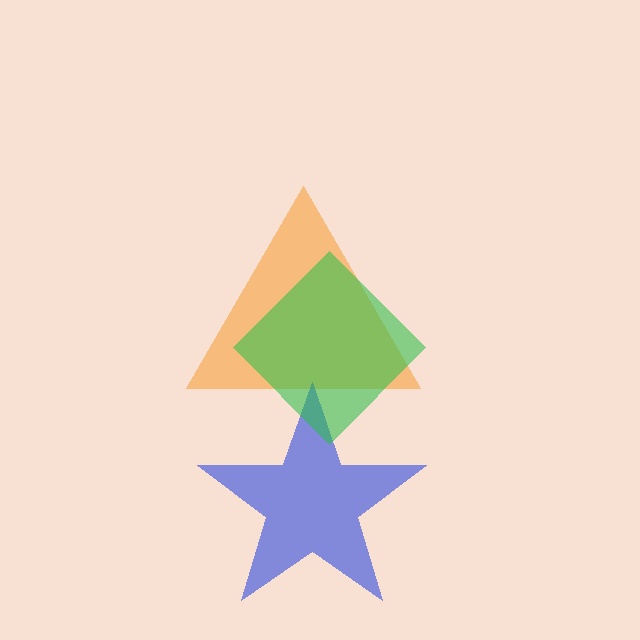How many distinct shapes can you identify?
There are 3 distinct shapes: an orange triangle, a blue star, a green diamond.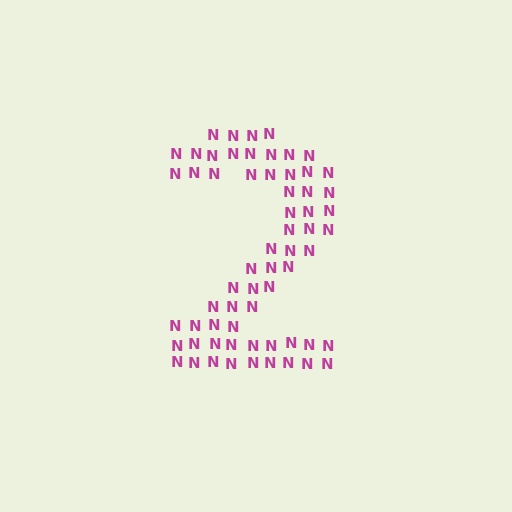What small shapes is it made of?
It is made of small letter N's.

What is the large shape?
The large shape is the digit 2.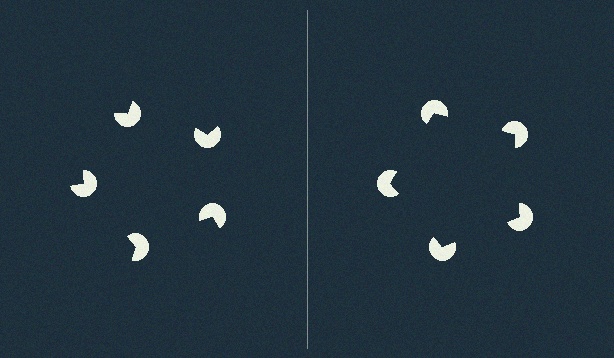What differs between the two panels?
The pac-man discs are positioned identically on both sides; only the wedge orientations differ. On the right they align to a pentagon; on the left they are misaligned.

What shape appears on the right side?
An illusory pentagon.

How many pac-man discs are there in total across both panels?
10 — 5 on each side.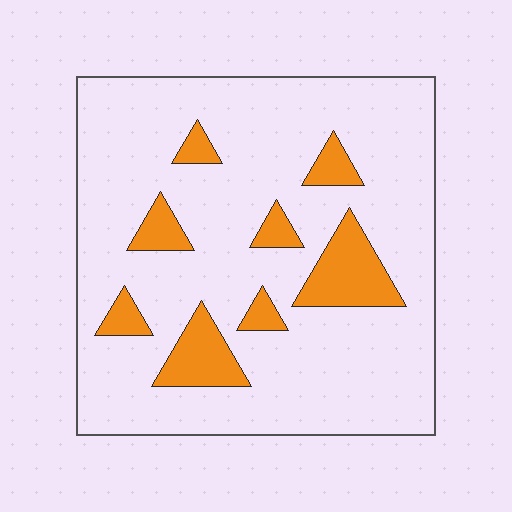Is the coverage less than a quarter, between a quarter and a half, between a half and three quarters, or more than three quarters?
Less than a quarter.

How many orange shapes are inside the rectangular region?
8.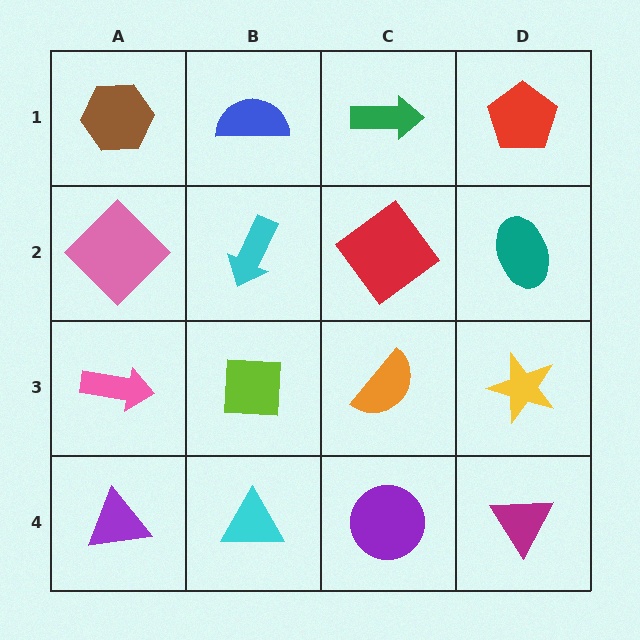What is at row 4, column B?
A cyan triangle.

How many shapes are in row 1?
4 shapes.